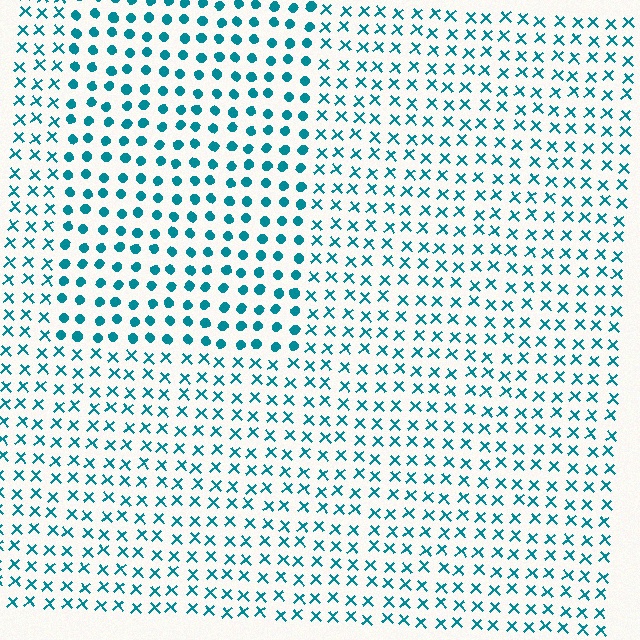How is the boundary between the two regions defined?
The boundary is defined by a change in element shape: circles inside vs. X marks outside. All elements share the same color and spacing.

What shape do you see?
I see a rectangle.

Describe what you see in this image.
The image is filled with small teal elements arranged in a uniform grid. A rectangle-shaped region contains circles, while the surrounding area contains X marks. The boundary is defined purely by the change in element shape.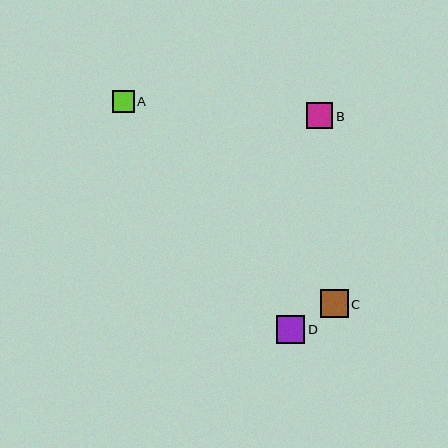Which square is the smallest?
Square A is the smallest with a size of approximately 21 pixels.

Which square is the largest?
Square C is the largest with a size of approximately 28 pixels.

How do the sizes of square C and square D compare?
Square C and square D are approximately the same size.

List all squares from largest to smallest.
From largest to smallest: C, D, B, A.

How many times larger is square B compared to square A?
Square B is approximately 1.2 times the size of square A.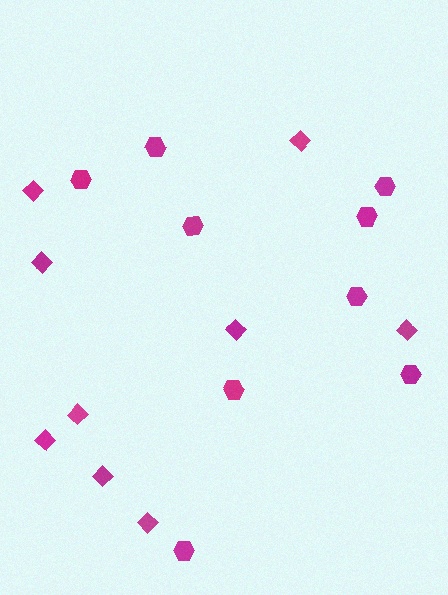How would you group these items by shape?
There are 2 groups: one group of diamonds (9) and one group of hexagons (9).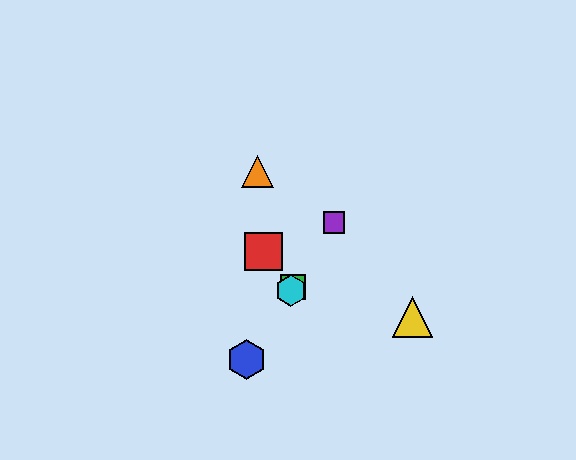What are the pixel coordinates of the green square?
The green square is at (293, 287).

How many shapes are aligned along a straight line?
4 shapes (the blue hexagon, the green square, the purple square, the cyan hexagon) are aligned along a straight line.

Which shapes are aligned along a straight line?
The blue hexagon, the green square, the purple square, the cyan hexagon are aligned along a straight line.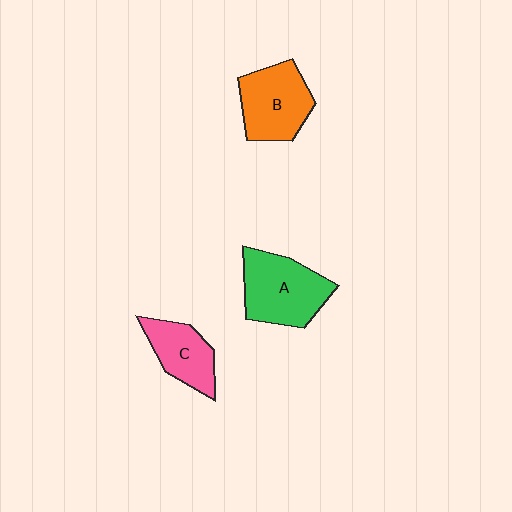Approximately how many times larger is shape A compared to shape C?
Approximately 1.5 times.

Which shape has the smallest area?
Shape C (pink).